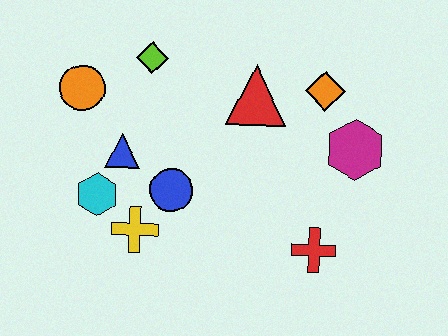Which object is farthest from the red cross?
The orange circle is farthest from the red cross.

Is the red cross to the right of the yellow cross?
Yes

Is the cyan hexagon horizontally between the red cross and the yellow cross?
No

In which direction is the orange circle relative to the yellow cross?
The orange circle is above the yellow cross.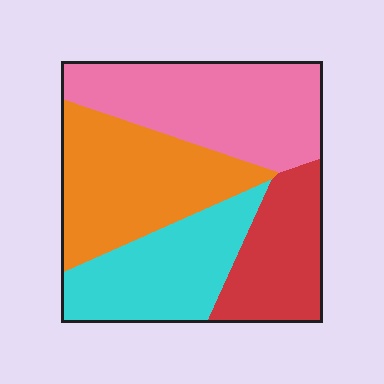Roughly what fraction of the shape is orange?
Orange covers 28% of the shape.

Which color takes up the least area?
Red, at roughly 20%.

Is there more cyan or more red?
Cyan.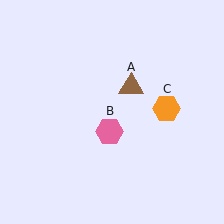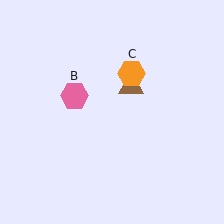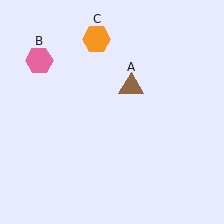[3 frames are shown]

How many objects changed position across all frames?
2 objects changed position: pink hexagon (object B), orange hexagon (object C).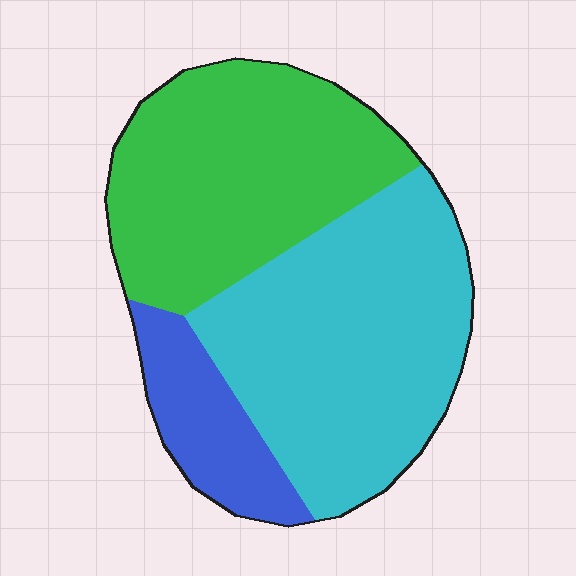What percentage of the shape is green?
Green takes up about two fifths (2/5) of the shape.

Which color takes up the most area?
Cyan, at roughly 45%.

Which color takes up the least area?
Blue, at roughly 15%.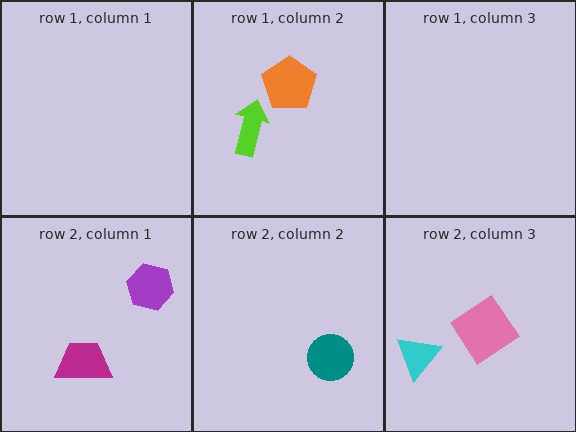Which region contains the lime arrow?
The row 1, column 2 region.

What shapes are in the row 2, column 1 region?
The purple hexagon, the magenta trapezoid.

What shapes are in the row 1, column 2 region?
The orange pentagon, the lime arrow.